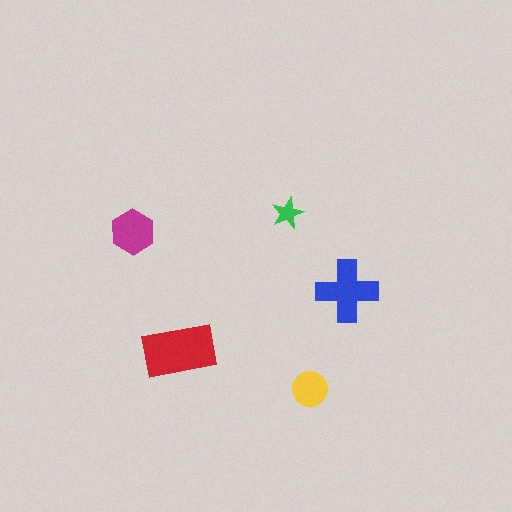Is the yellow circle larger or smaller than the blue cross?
Smaller.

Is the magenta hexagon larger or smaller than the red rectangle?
Smaller.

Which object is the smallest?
The green star.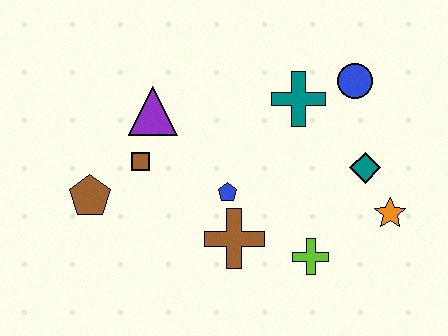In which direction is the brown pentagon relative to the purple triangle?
The brown pentagon is below the purple triangle.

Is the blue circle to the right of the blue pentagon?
Yes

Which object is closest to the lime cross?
The brown cross is closest to the lime cross.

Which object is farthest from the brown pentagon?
The orange star is farthest from the brown pentagon.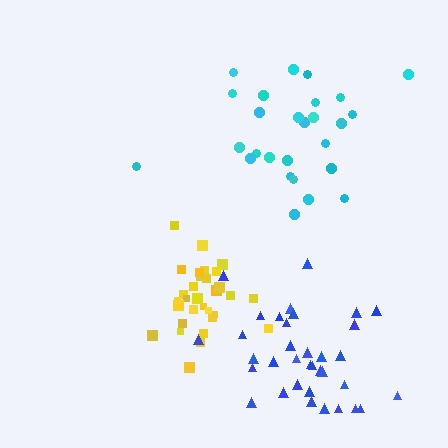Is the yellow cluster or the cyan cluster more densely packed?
Yellow.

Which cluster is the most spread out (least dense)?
Cyan.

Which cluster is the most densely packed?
Yellow.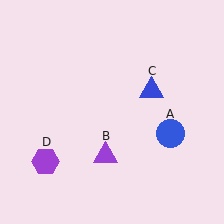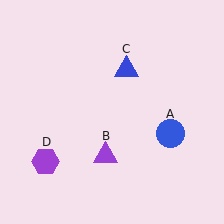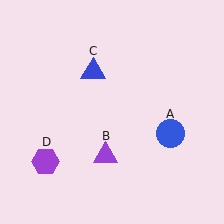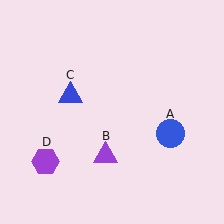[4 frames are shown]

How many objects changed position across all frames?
1 object changed position: blue triangle (object C).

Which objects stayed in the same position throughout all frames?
Blue circle (object A) and purple triangle (object B) and purple hexagon (object D) remained stationary.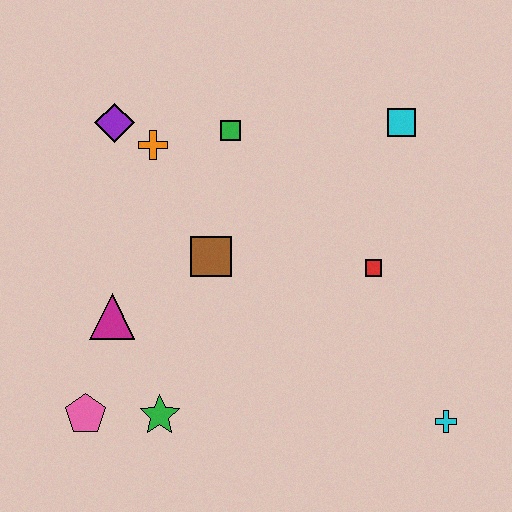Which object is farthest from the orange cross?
The cyan cross is farthest from the orange cross.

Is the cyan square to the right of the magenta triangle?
Yes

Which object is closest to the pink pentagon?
The green star is closest to the pink pentagon.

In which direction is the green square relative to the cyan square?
The green square is to the left of the cyan square.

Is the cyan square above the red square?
Yes